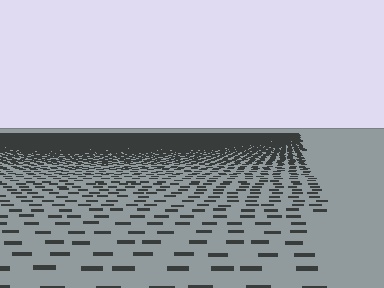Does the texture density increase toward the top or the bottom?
Density increases toward the top.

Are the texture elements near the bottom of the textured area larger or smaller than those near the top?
Larger. Near the bottom, elements are closer to the viewer and appear at a bigger on-screen size.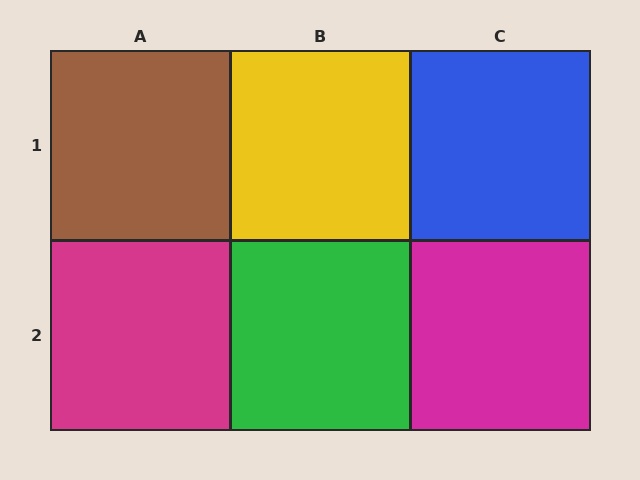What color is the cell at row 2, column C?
Magenta.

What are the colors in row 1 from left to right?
Brown, yellow, blue.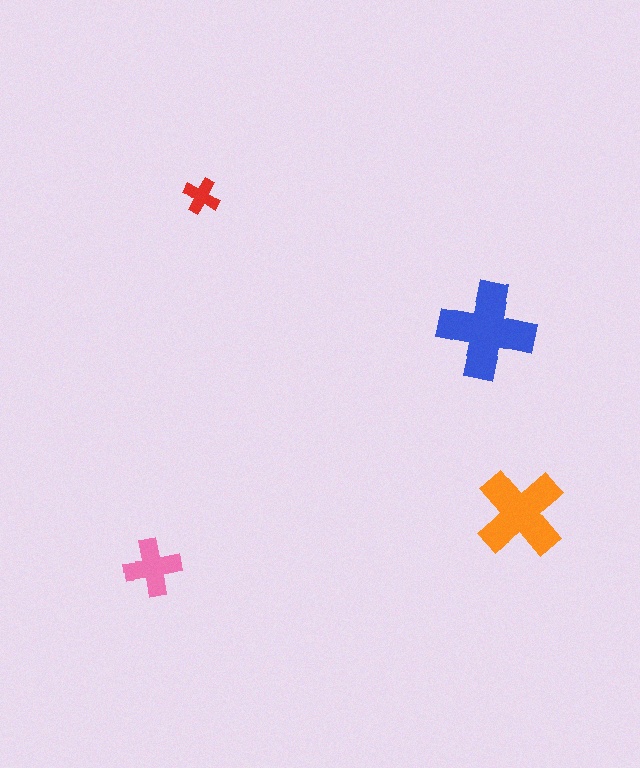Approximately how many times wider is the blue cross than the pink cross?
About 1.5 times wider.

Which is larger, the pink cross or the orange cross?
The orange one.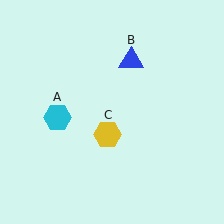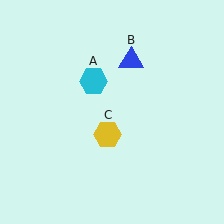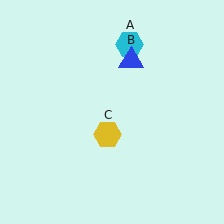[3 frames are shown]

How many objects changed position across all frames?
1 object changed position: cyan hexagon (object A).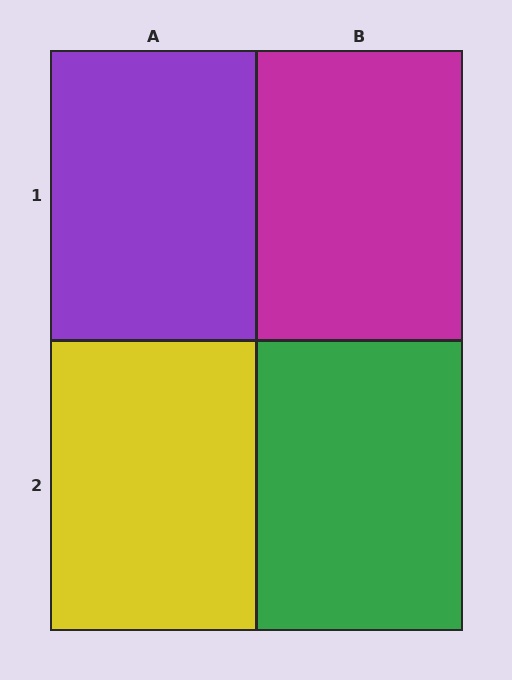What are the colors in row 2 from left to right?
Yellow, green.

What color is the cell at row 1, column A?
Purple.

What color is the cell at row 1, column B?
Magenta.